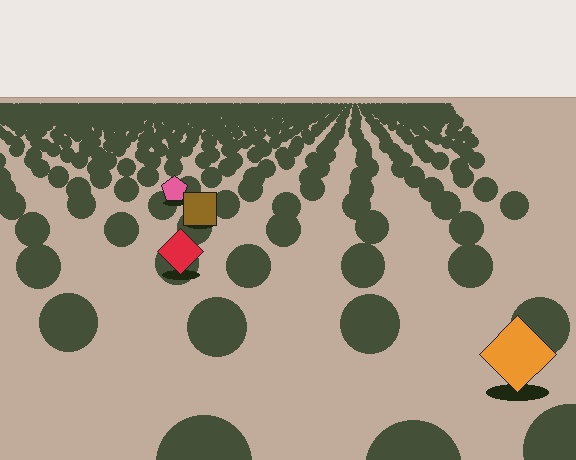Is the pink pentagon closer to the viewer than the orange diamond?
No. The orange diamond is closer — you can tell from the texture gradient: the ground texture is coarser near it.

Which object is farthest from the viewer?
The pink pentagon is farthest from the viewer. It appears smaller and the ground texture around it is denser.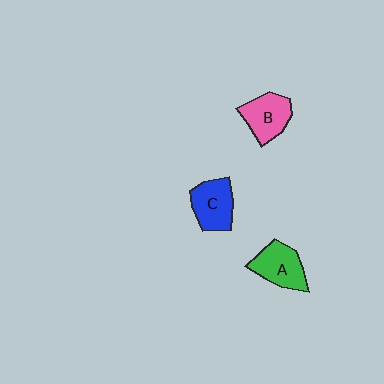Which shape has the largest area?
Shape C (blue).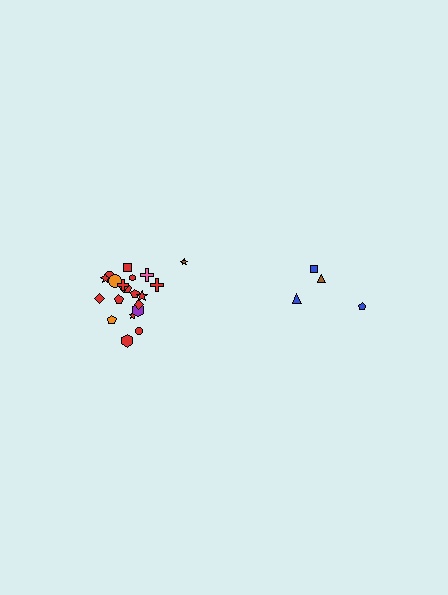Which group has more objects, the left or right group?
The left group.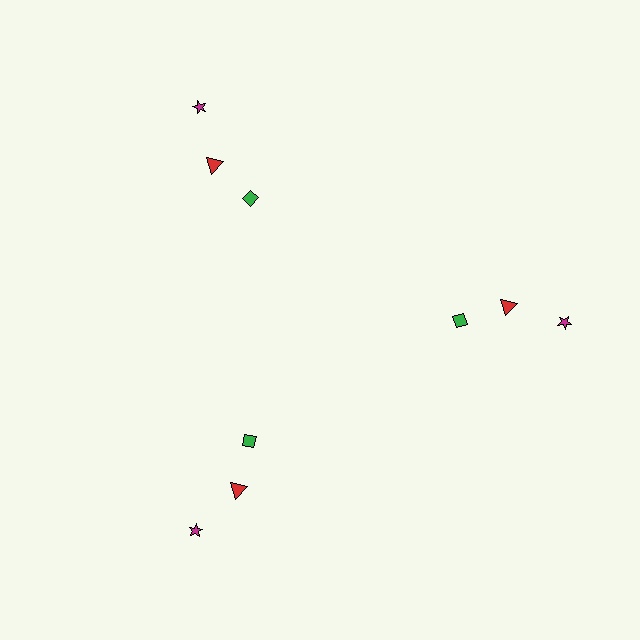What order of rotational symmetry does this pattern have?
This pattern has 3-fold rotational symmetry.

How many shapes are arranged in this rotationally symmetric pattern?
There are 9 shapes, arranged in 3 groups of 3.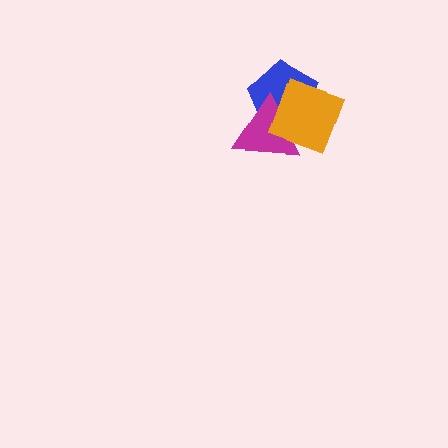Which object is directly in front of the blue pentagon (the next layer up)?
The magenta triangle is directly in front of the blue pentagon.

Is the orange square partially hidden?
No, no other shape covers it.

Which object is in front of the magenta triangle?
The orange square is in front of the magenta triangle.